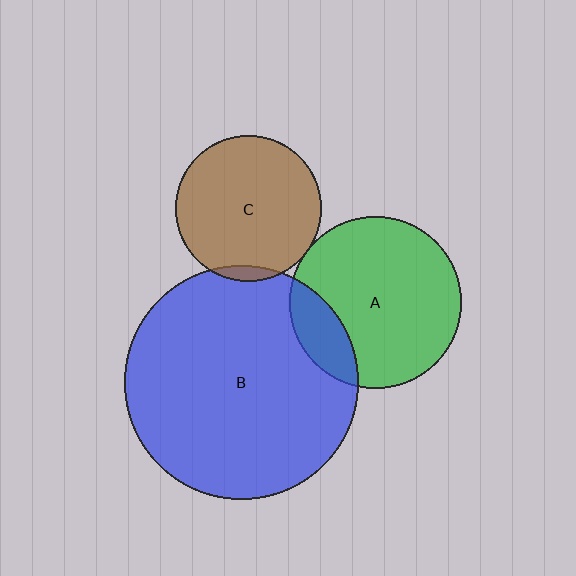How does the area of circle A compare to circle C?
Approximately 1.4 times.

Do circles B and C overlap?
Yes.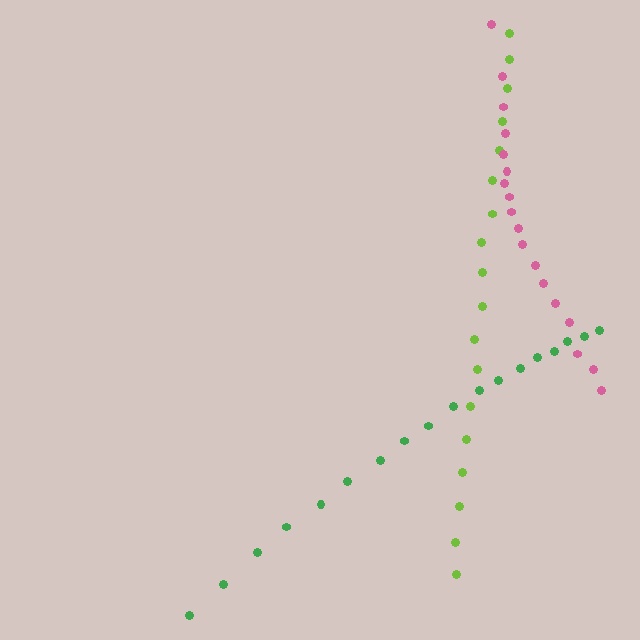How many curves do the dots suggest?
There are 3 distinct paths.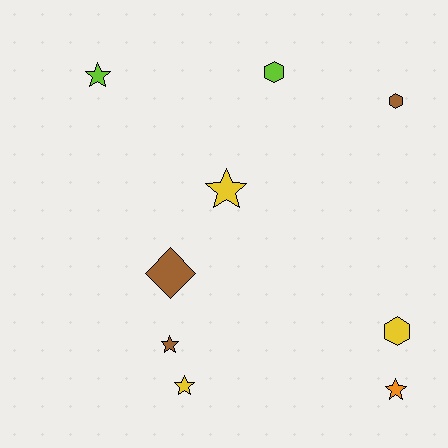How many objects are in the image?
There are 9 objects.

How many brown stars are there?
There is 1 brown star.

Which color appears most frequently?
Brown, with 3 objects.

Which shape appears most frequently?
Star, with 5 objects.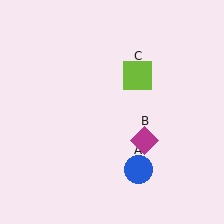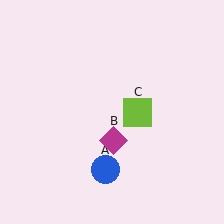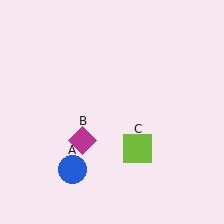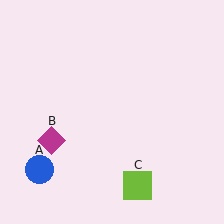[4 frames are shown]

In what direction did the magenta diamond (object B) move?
The magenta diamond (object B) moved left.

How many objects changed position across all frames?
3 objects changed position: blue circle (object A), magenta diamond (object B), lime square (object C).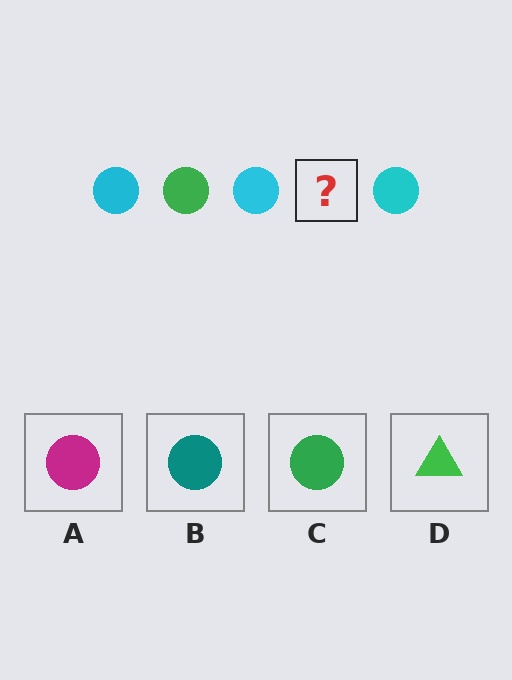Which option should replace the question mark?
Option C.